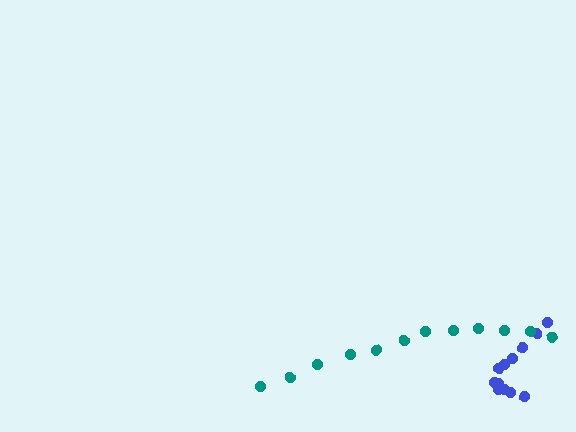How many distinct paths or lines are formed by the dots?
There are 2 distinct paths.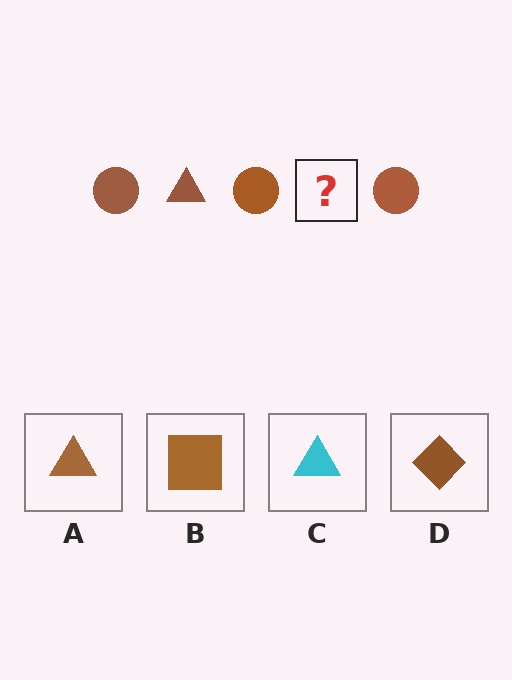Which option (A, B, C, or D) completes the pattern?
A.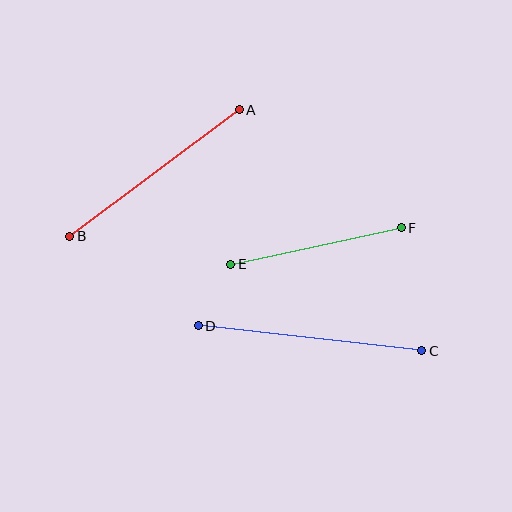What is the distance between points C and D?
The distance is approximately 225 pixels.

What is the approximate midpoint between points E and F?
The midpoint is at approximately (316, 246) pixels.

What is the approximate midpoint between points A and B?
The midpoint is at approximately (155, 173) pixels.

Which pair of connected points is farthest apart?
Points C and D are farthest apart.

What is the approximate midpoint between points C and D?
The midpoint is at approximately (310, 338) pixels.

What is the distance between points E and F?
The distance is approximately 174 pixels.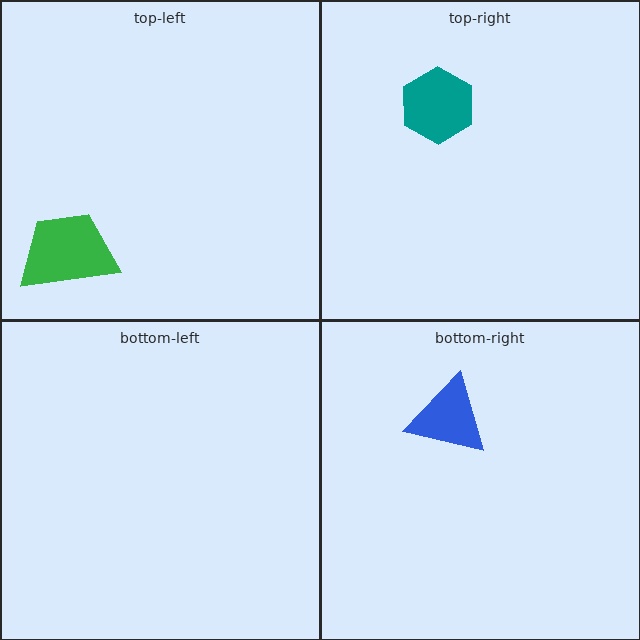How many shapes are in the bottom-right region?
1.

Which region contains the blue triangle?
The bottom-right region.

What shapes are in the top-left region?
The green trapezoid.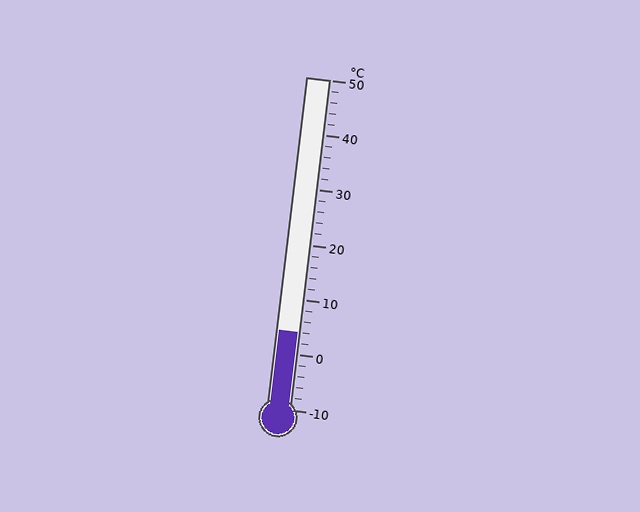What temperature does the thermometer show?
The thermometer shows approximately 4°C.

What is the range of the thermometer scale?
The thermometer scale ranges from -10°C to 50°C.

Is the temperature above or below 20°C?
The temperature is below 20°C.